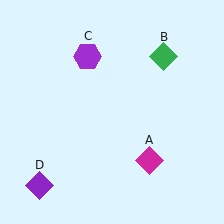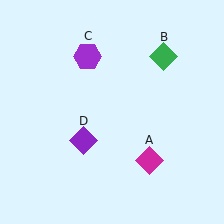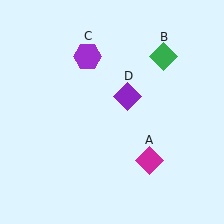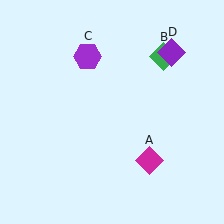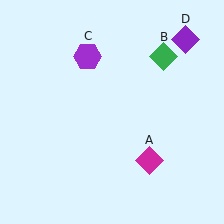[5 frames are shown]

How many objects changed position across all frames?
1 object changed position: purple diamond (object D).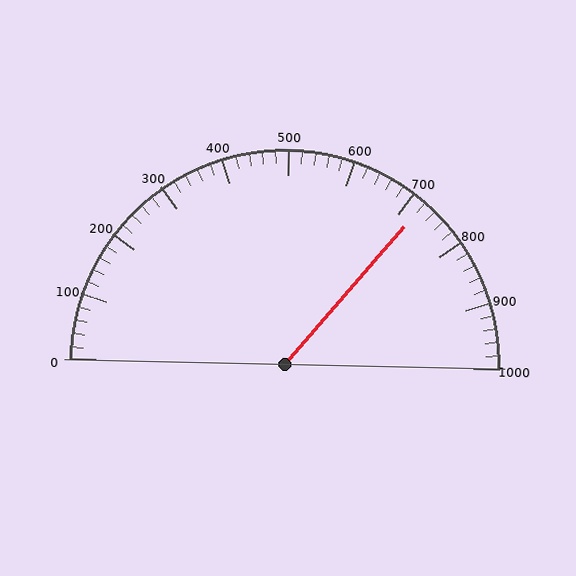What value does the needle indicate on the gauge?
The needle indicates approximately 720.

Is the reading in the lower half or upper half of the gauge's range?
The reading is in the upper half of the range (0 to 1000).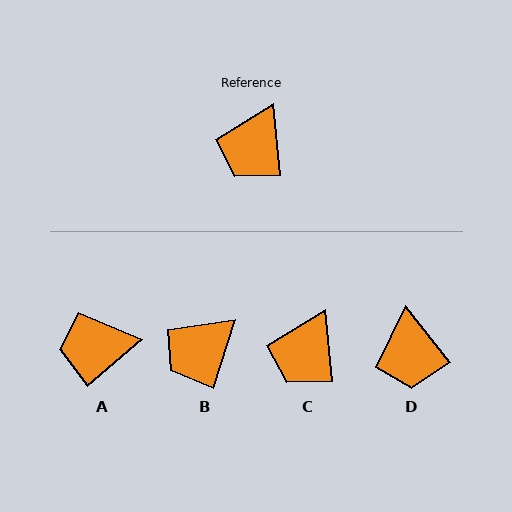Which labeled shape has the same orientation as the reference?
C.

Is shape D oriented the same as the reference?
No, it is off by about 33 degrees.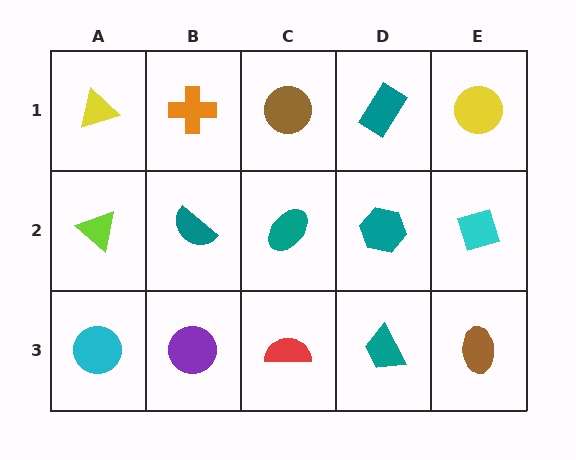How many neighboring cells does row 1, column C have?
3.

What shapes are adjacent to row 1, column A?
A lime triangle (row 2, column A), an orange cross (row 1, column B).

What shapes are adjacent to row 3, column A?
A lime triangle (row 2, column A), a purple circle (row 3, column B).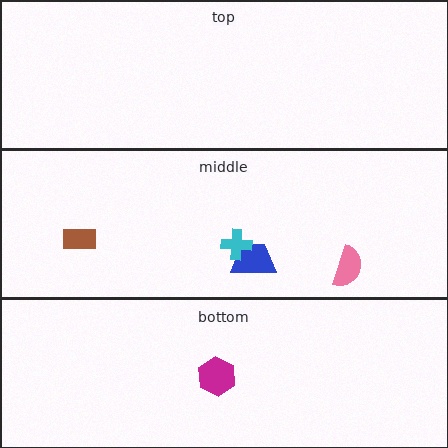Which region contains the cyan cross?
The middle region.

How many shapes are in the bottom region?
1.